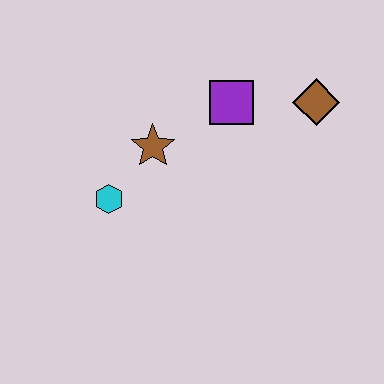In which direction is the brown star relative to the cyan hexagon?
The brown star is above the cyan hexagon.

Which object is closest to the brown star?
The cyan hexagon is closest to the brown star.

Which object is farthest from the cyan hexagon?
The brown diamond is farthest from the cyan hexagon.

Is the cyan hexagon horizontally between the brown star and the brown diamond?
No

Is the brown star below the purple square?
Yes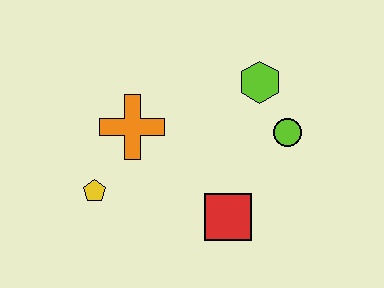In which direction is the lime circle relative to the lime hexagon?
The lime circle is below the lime hexagon.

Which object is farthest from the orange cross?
The lime circle is farthest from the orange cross.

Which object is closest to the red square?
The lime circle is closest to the red square.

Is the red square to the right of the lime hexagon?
No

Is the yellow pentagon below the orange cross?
Yes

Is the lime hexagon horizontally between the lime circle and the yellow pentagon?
Yes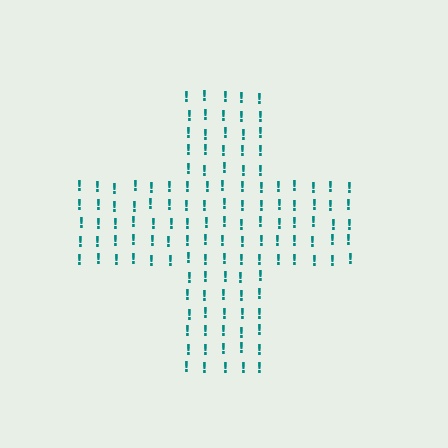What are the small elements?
The small elements are exclamation marks.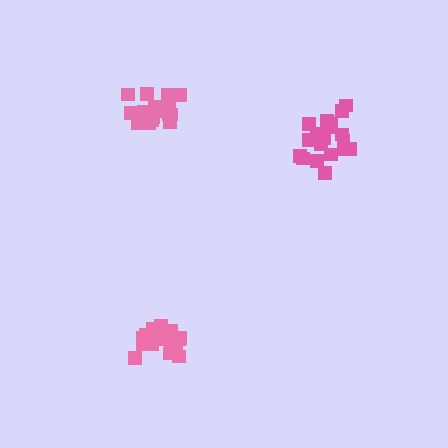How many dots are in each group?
Group 1: 19 dots, Group 2: 16 dots, Group 3: 19 dots (54 total).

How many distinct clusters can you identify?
There are 3 distinct clusters.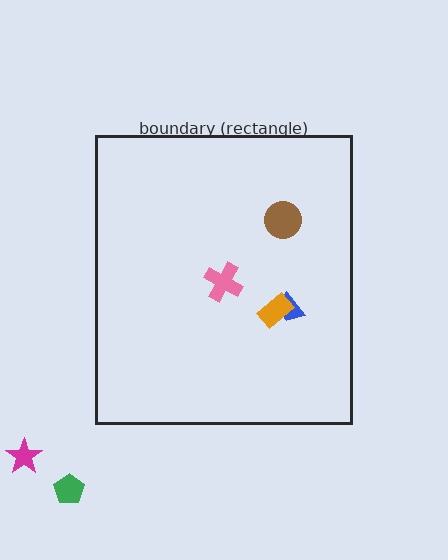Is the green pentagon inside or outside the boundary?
Outside.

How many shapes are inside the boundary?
4 inside, 2 outside.